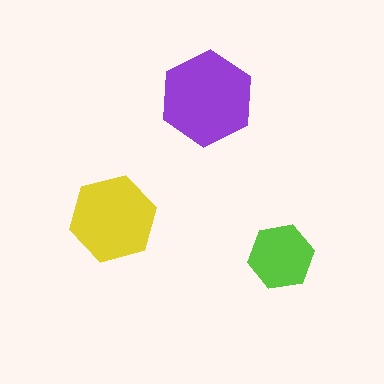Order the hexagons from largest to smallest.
the purple one, the yellow one, the lime one.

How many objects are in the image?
There are 3 objects in the image.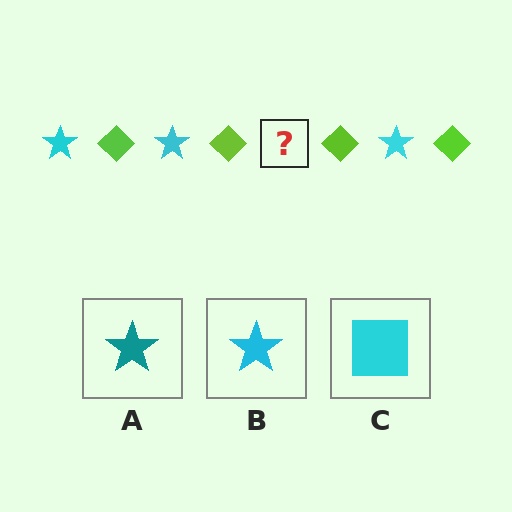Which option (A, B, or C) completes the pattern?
B.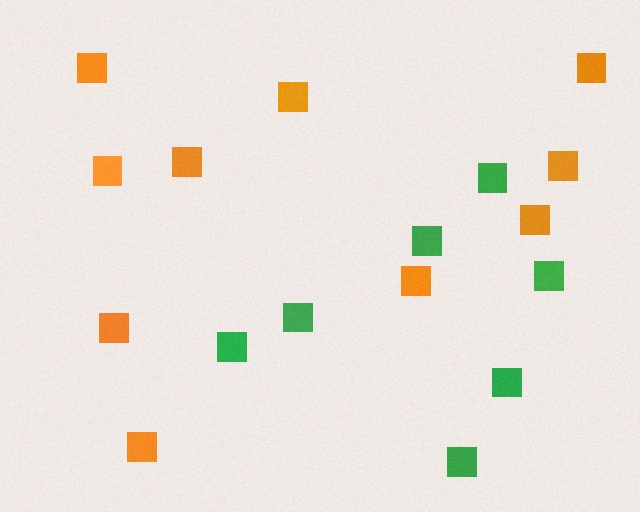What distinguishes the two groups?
There are 2 groups: one group of green squares (7) and one group of orange squares (10).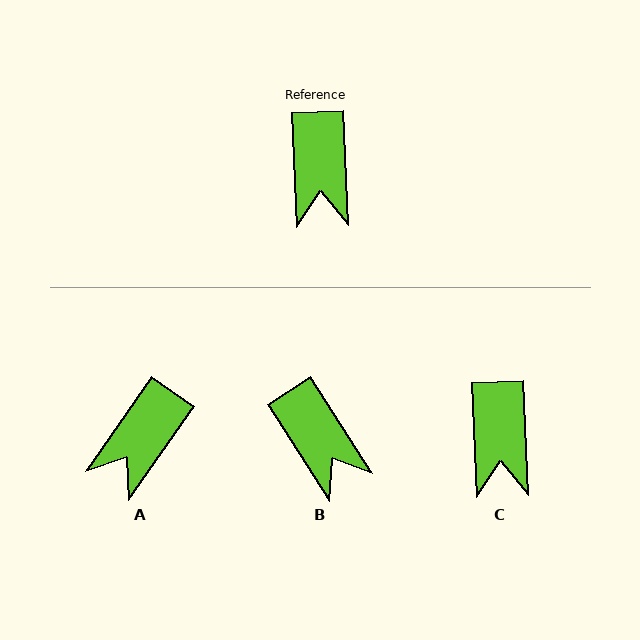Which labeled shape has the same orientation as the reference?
C.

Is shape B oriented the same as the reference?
No, it is off by about 30 degrees.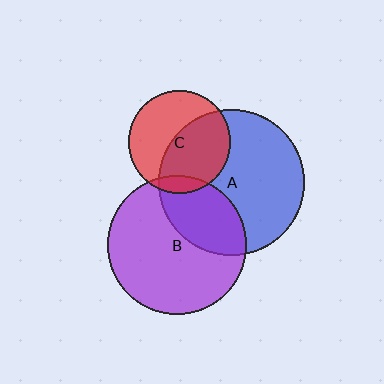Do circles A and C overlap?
Yes.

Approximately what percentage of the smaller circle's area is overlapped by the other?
Approximately 50%.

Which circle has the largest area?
Circle A (blue).